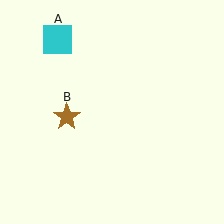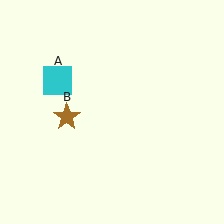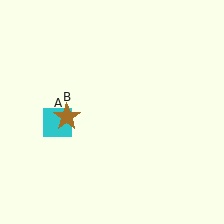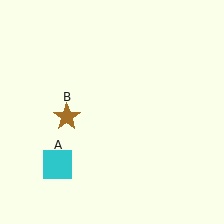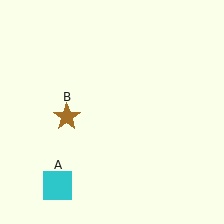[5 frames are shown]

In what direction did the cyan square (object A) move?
The cyan square (object A) moved down.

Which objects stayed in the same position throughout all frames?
Brown star (object B) remained stationary.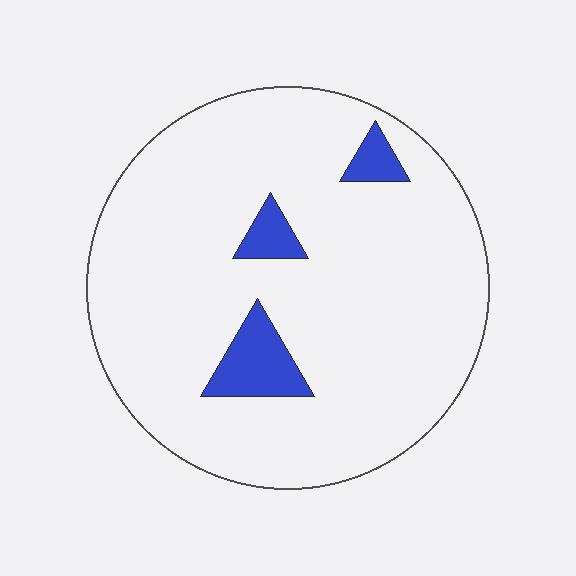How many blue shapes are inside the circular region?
3.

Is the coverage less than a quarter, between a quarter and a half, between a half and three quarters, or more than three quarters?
Less than a quarter.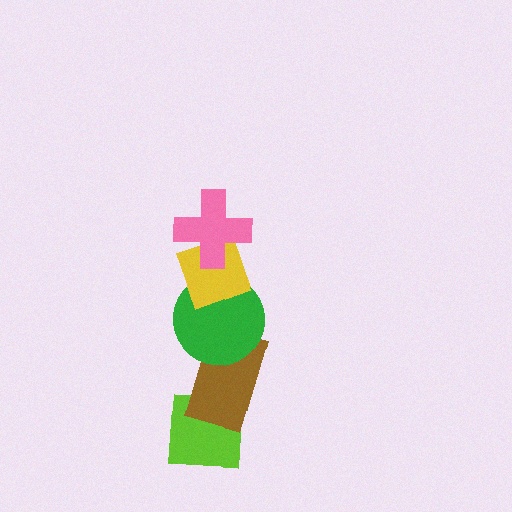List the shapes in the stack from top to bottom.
From top to bottom: the pink cross, the yellow diamond, the green circle, the brown rectangle, the lime square.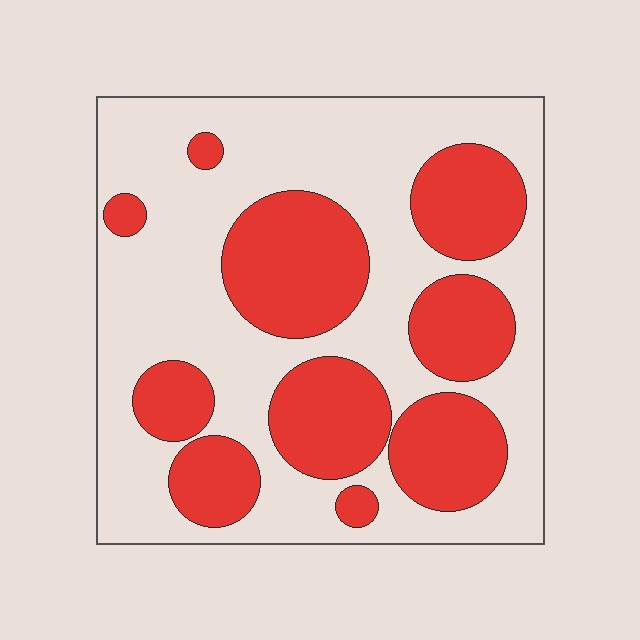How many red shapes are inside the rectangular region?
10.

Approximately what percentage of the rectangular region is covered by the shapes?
Approximately 40%.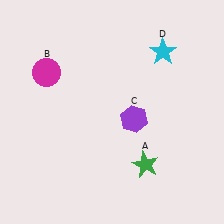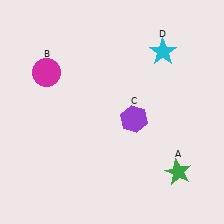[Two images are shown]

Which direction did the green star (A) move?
The green star (A) moved right.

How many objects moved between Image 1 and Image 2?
1 object moved between the two images.